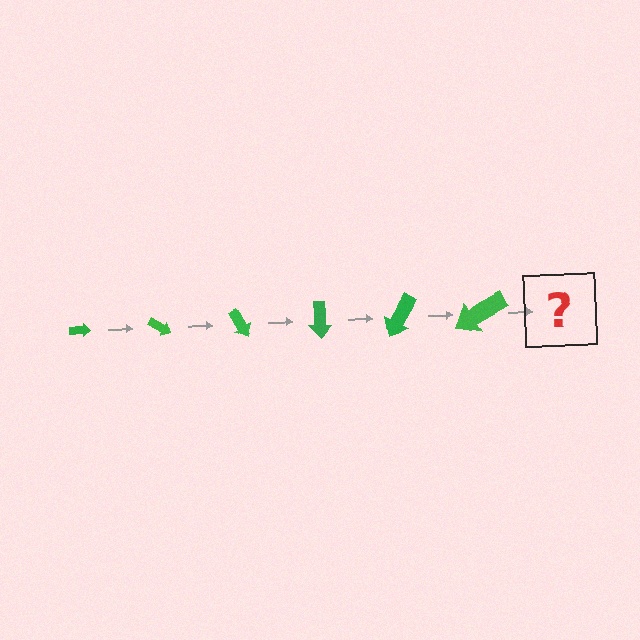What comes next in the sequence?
The next element should be an arrow, larger than the previous one and rotated 180 degrees from the start.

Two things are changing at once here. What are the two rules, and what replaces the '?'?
The two rules are that the arrow grows larger each step and it rotates 30 degrees each step. The '?' should be an arrow, larger than the previous one and rotated 180 degrees from the start.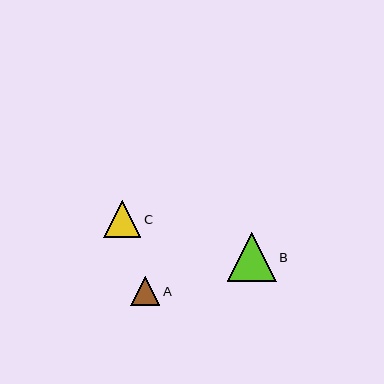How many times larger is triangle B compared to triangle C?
Triangle B is approximately 1.3 times the size of triangle C.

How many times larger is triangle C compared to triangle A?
Triangle C is approximately 1.3 times the size of triangle A.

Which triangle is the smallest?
Triangle A is the smallest with a size of approximately 29 pixels.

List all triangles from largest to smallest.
From largest to smallest: B, C, A.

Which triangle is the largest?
Triangle B is the largest with a size of approximately 49 pixels.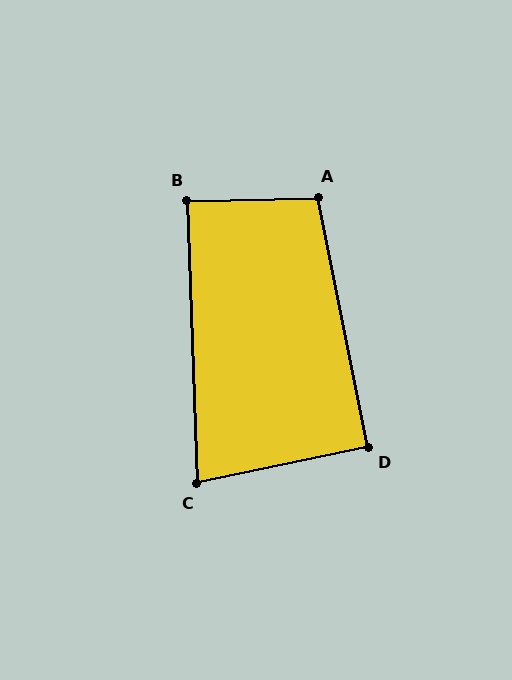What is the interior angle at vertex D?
Approximately 90 degrees (approximately right).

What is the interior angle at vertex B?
Approximately 90 degrees (approximately right).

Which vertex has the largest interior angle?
A, at approximately 100 degrees.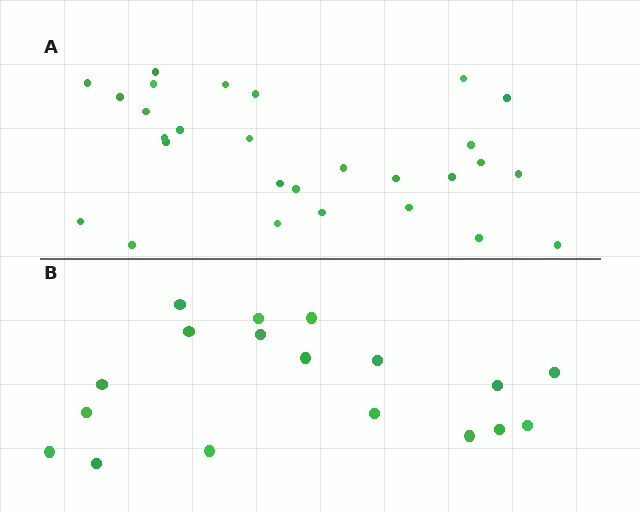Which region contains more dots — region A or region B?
Region A (the top region) has more dots.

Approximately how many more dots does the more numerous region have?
Region A has roughly 10 or so more dots than region B.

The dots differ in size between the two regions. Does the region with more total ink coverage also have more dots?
No. Region B has more total ink coverage because its dots are larger, but region A actually contains more individual dots. Total area can be misleading — the number of items is what matters here.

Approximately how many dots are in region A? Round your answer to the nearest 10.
About 30 dots. (The exact count is 28, which rounds to 30.)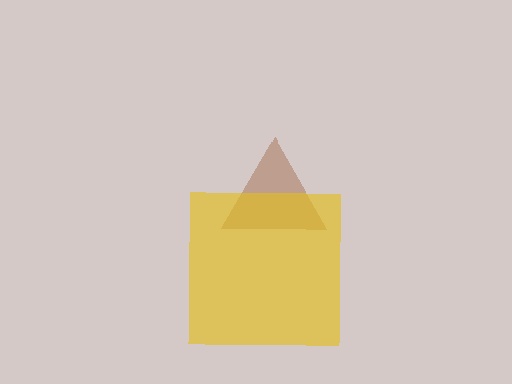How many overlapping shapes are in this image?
There are 2 overlapping shapes in the image.